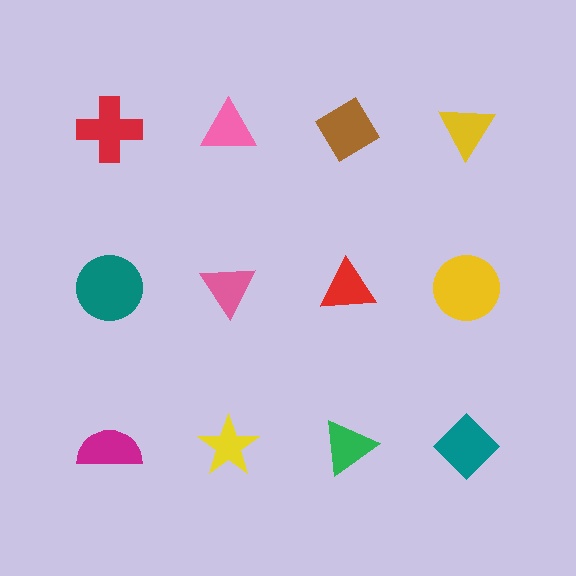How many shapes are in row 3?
4 shapes.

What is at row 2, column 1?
A teal circle.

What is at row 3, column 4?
A teal diamond.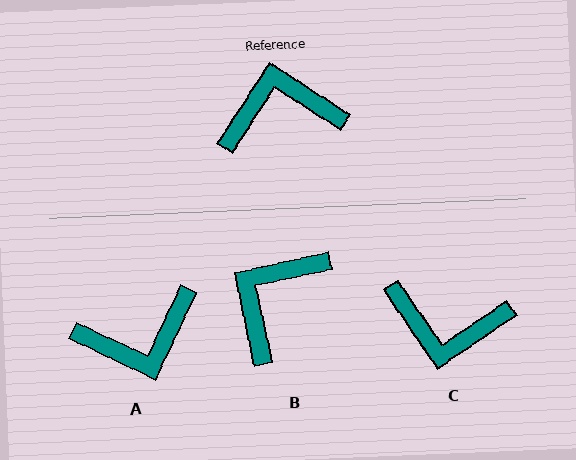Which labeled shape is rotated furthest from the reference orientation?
A, about 172 degrees away.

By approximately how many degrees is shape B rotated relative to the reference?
Approximately 45 degrees counter-clockwise.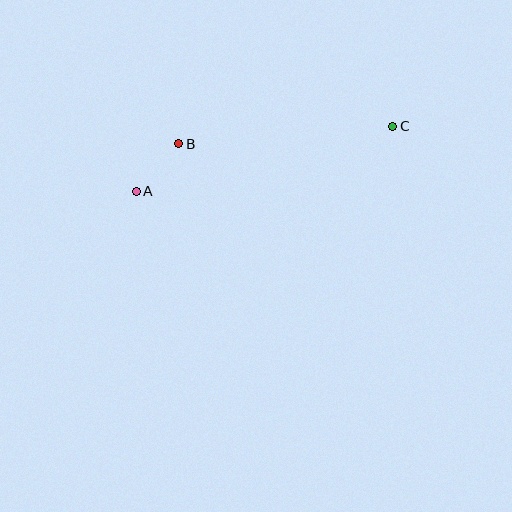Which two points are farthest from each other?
Points A and C are farthest from each other.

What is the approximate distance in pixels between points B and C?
The distance between B and C is approximately 215 pixels.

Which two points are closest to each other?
Points A and B are closest to each other.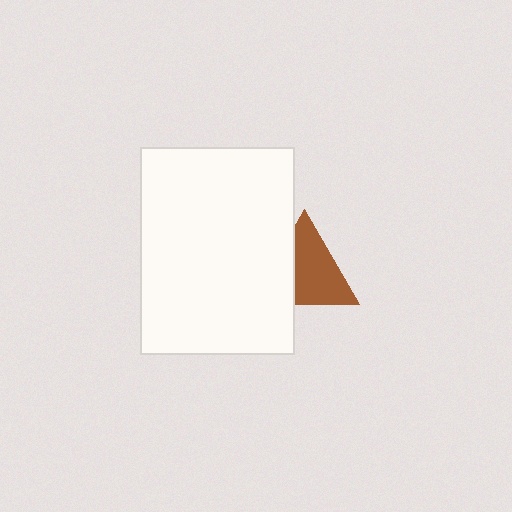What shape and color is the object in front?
The object in front is a white rectangle.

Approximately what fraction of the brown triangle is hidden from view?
Roughly 35% of the brown triangle is hidden behind the white rectangle.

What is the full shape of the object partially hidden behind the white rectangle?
The partially hidden object is a brown triangle.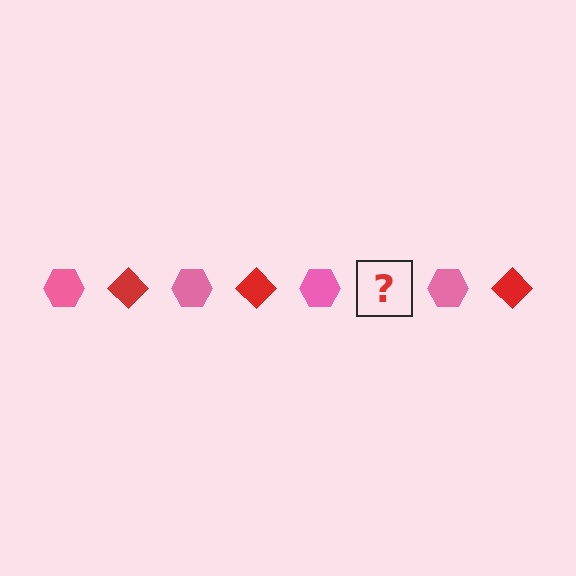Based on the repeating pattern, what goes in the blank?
The blank should be a red diamond.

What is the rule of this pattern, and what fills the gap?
The rule is that the pattern alternates between pink hexagon and red diamond. The gap should be filled with a red diamond.